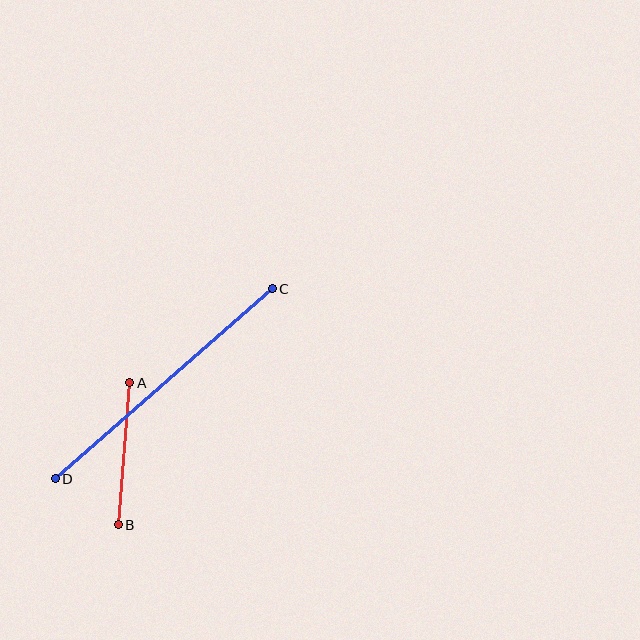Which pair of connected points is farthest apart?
Points C and D are farthest apart.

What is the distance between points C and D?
The distance is approximately 289 pixels.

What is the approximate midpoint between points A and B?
The midpoint is at approximately (124, 454) pixels.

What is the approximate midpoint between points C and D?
The midpoint is at approximately (164, 384) pixels.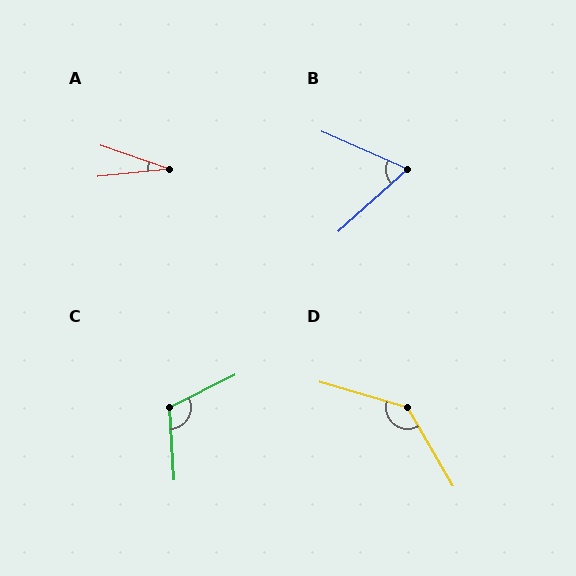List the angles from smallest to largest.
A (25°), B (65°), C (113°), D (136°).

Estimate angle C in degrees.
Approximately 113 degrees.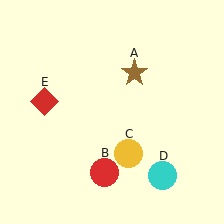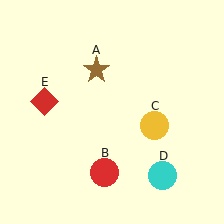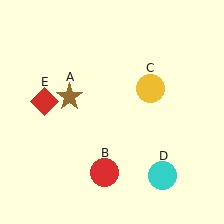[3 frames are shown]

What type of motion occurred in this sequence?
The brown star (object A), yellow circle (object C) rotated counterclockwise around the center of the scene.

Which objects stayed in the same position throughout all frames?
Red circle (object B) and cyan circle (object D) and red diamond (object E) remained stationary.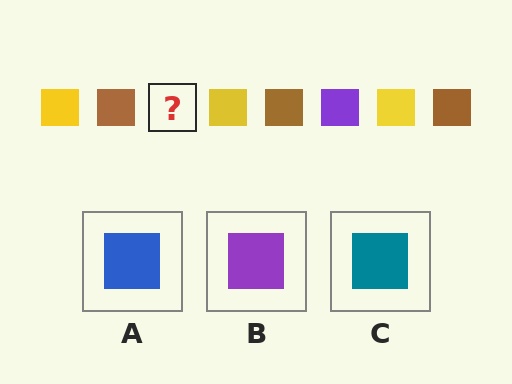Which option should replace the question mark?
Option B.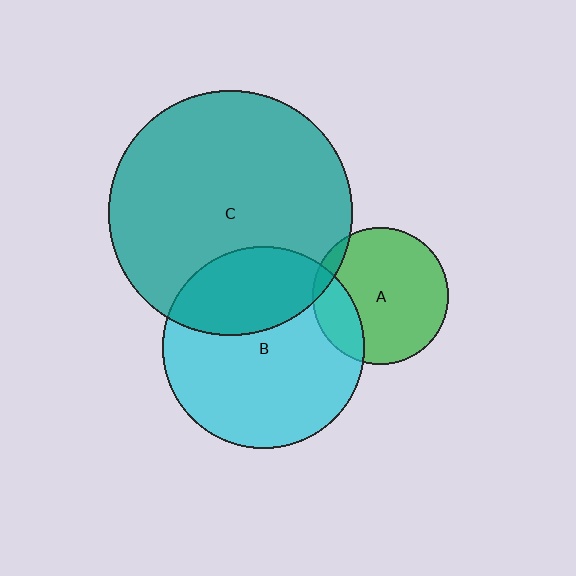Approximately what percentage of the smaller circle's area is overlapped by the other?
Approximately 30%.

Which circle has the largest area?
Circle C (teal).